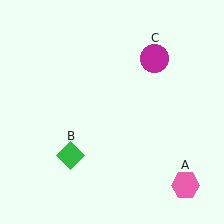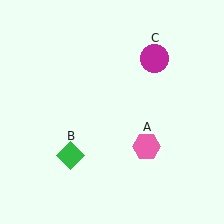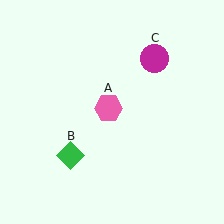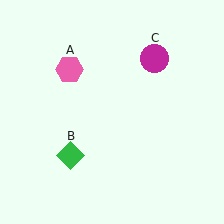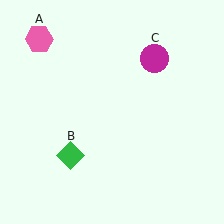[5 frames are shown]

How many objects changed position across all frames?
1 object changed position: pink hexagon (object A).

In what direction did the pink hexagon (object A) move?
The pink hexagon (object A) moved up and to the left.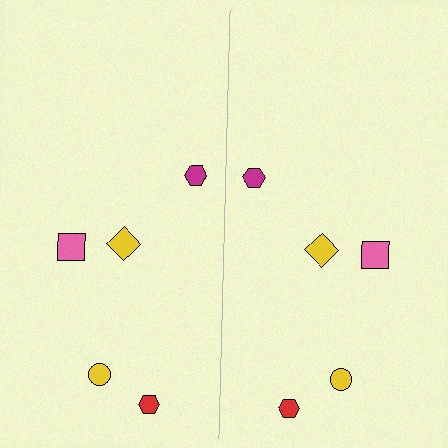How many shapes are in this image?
There are 10 shapes in this image.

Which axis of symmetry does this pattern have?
The pattern has a vertical axis of symmetry running through the center of the image.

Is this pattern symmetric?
Yes, this pattern has bilateral (reflection) symmetry.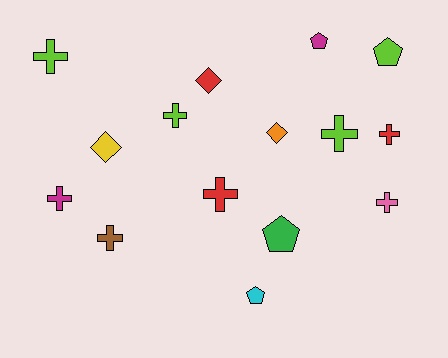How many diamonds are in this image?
There are 3 diamonds.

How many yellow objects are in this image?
There is 1 yellow object.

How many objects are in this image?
There are 15 objects.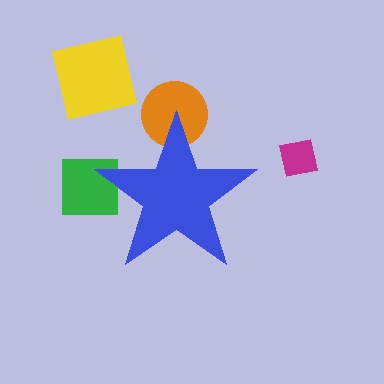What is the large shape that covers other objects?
A blue star.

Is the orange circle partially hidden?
Yes, the orange circle is partially hidden behind the blue star.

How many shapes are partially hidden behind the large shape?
2 shapes are partially hidden.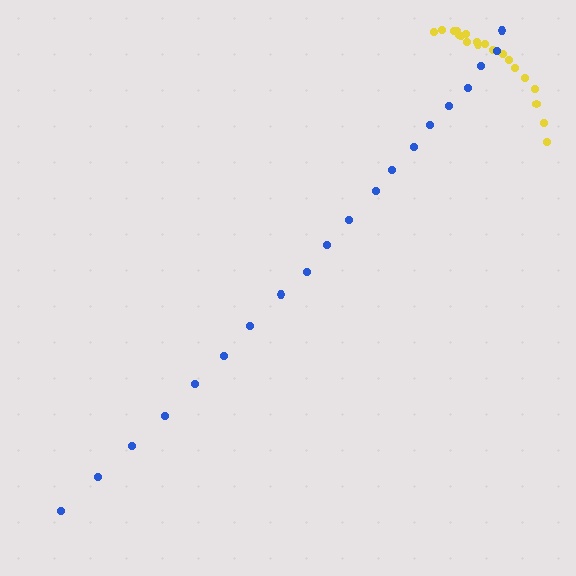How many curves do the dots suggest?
There are 2 distinct paths.